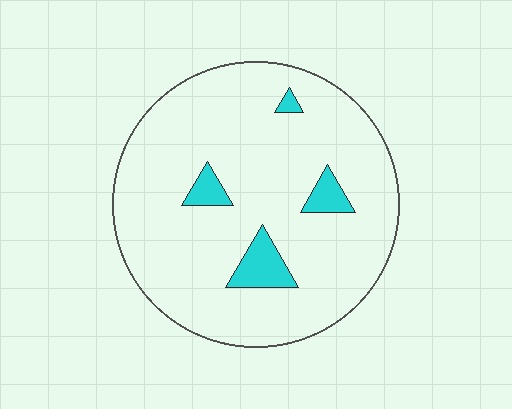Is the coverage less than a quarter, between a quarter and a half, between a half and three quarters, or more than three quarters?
Less than a quarter.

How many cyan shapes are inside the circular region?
4.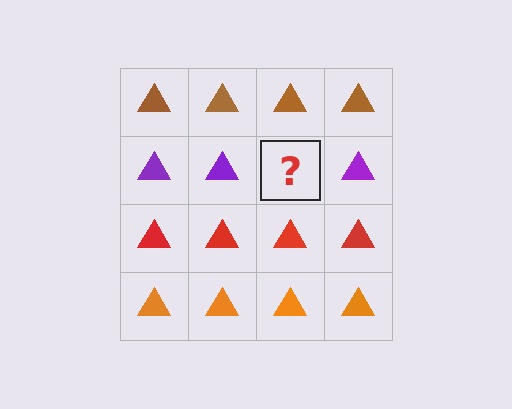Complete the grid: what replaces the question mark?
The question mark should be replaced with a purple triangle.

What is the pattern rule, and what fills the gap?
The rule is that each row has a consistent color. The gap should be filled with a purple triangle.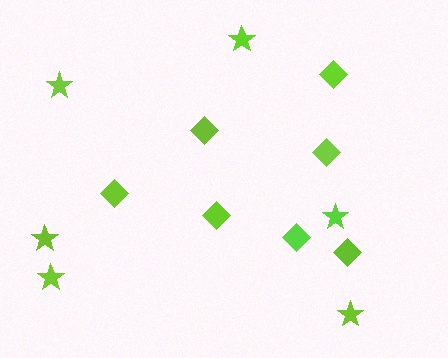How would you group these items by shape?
There are 2 groups: one group of diamonds (7) and one group of stars (6).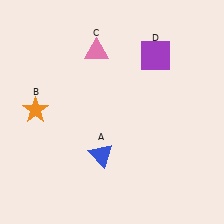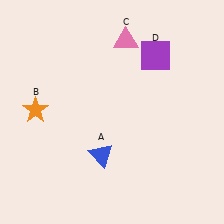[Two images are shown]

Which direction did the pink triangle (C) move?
The pink triangle (C) moved right.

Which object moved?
The pink triangle (C) moved right.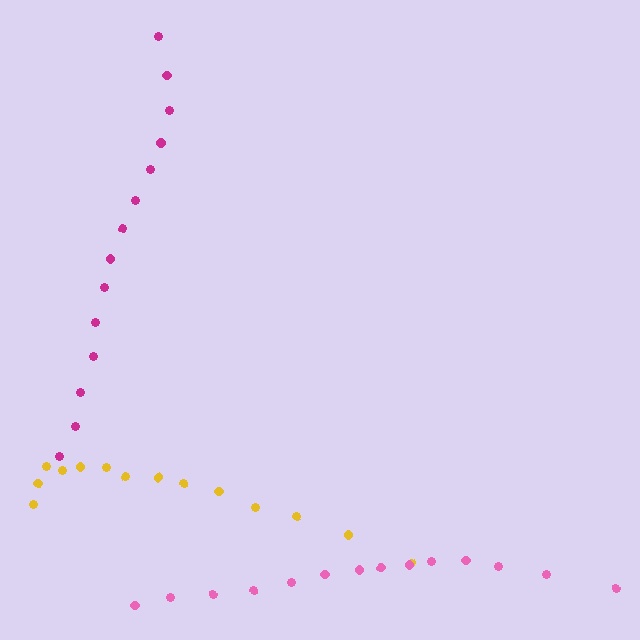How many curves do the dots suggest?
There are 3 distinct paths.